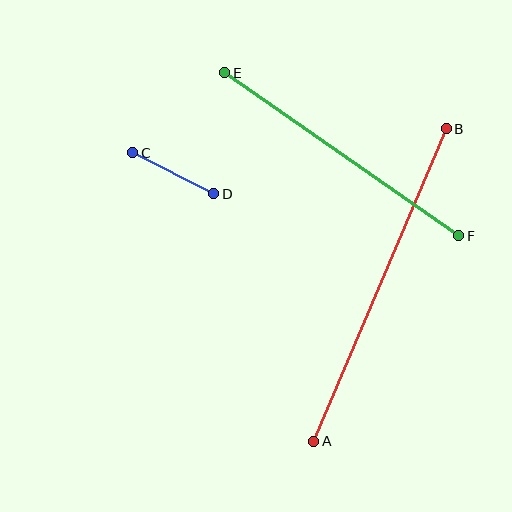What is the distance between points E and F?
The distance is approximately 285 pixels.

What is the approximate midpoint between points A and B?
The midpoint is at approximately (380, 285) pixels.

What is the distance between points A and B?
The distance is approximately 340 pixels.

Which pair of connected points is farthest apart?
Points A and B are farthest apart.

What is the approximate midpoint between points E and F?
The midpoint is at approximately (342, 154) pixels.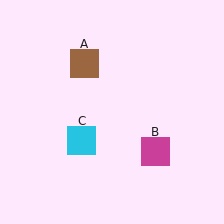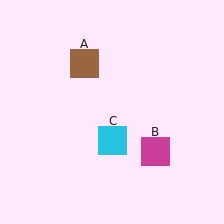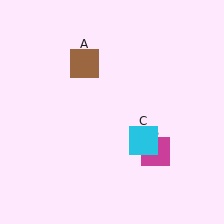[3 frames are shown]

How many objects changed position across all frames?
1 object changed position: cyan square (object C).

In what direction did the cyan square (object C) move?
The cyan square (object C) moved right.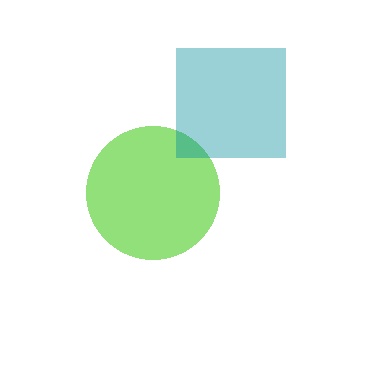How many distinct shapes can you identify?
There are 2 distinct shapes: a lime circle, a teal square.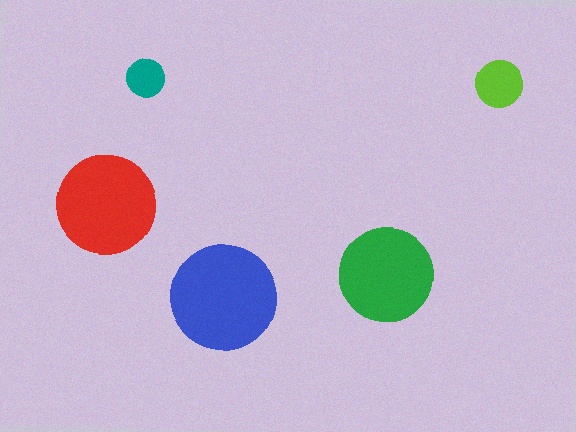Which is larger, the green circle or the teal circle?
The green one.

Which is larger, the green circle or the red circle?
The red one.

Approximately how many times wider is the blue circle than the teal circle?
About 3 times wider.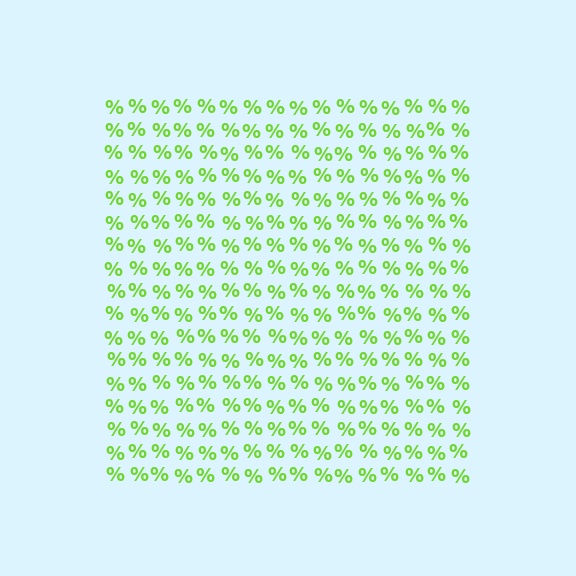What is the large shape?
The large shape is a square.